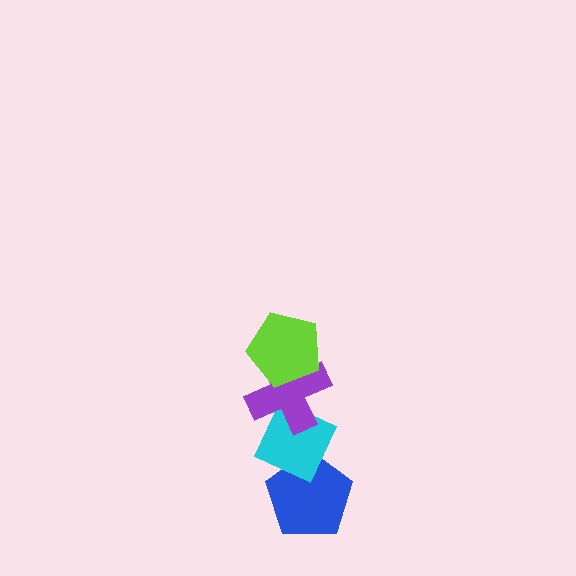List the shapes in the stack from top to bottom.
From top to bottom: the lime pentagon, the purple cross, the cyan diamond, the blue pentagon.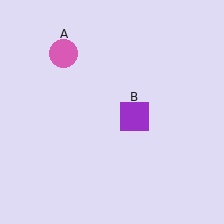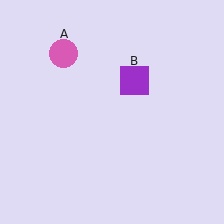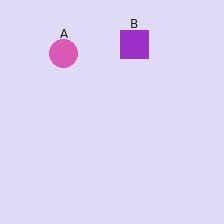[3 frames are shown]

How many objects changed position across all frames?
1 object changed position: purple square (object B).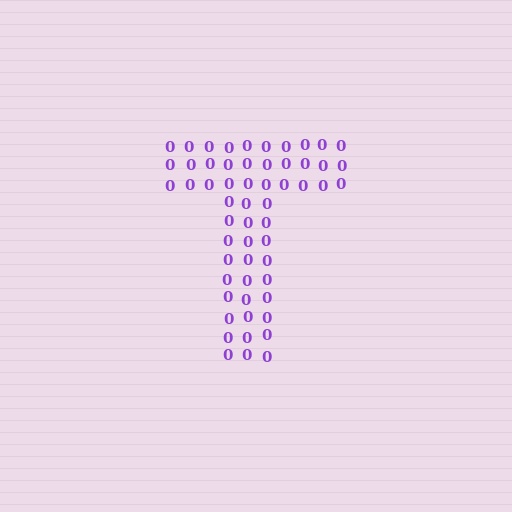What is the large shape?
The large shape is the letter T.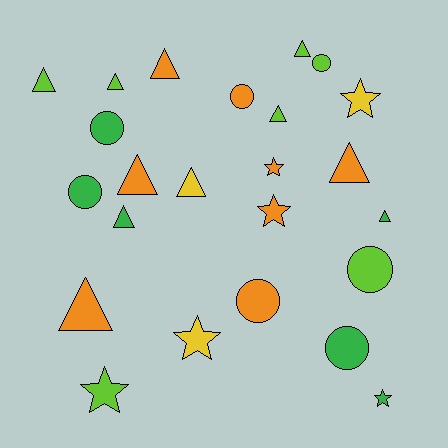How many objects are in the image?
There are 24 objects.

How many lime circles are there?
There are 2 lime circles.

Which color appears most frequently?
Orange, with 8 objects.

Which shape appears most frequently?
Triangle, with 11 objects.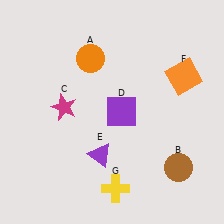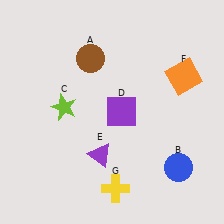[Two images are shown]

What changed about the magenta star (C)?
In Image 1, C is magenta. In Image 2, it changed to lime.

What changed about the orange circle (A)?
In Image 1, A is orange. In Image 2, it changed to brown.